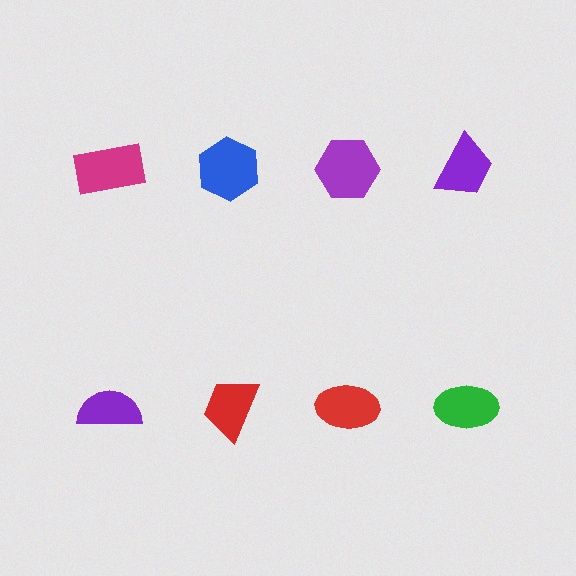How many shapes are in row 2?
4 shapes.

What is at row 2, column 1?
A purple semicircle.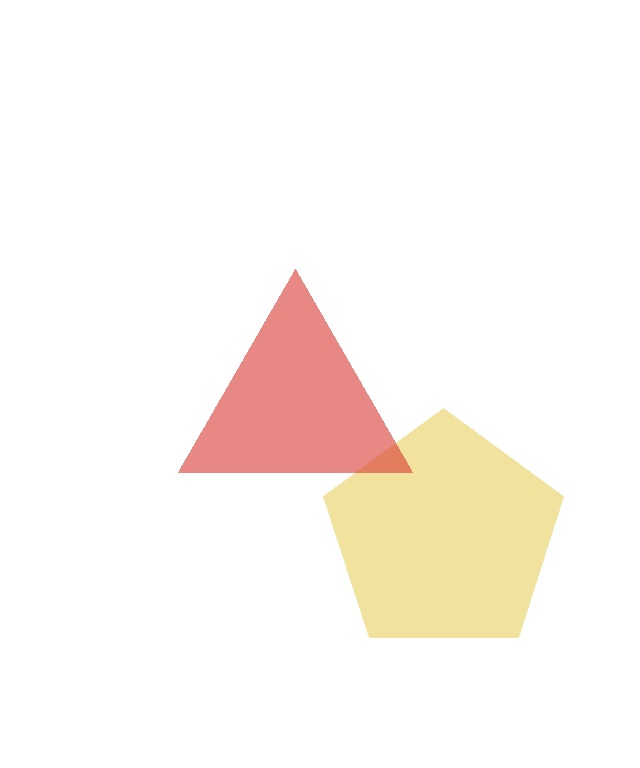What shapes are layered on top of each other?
The layered shapes are: a yellow pentagon, a red triangle.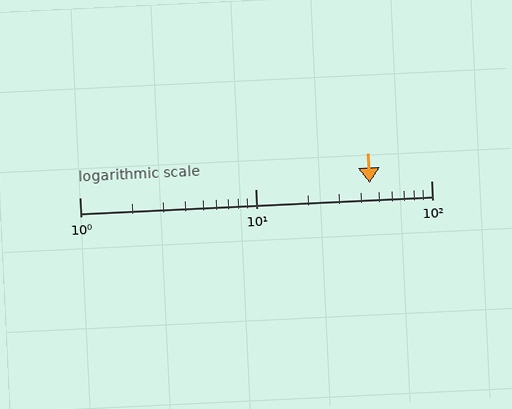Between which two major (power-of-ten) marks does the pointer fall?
The pointer is between 10 and 100.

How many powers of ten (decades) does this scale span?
The scale spans 2 decades, from 1 to 100.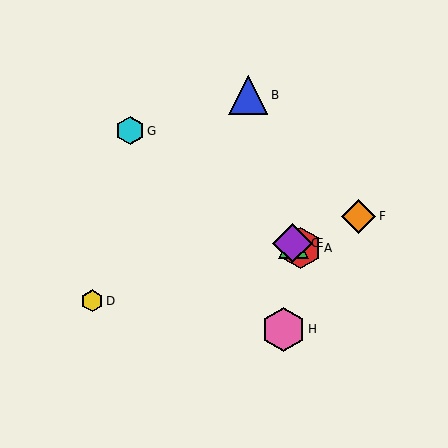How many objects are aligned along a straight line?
4 objects (A, C, E, G) are aligned along a straight line.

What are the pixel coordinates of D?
Object D is at (92, 301).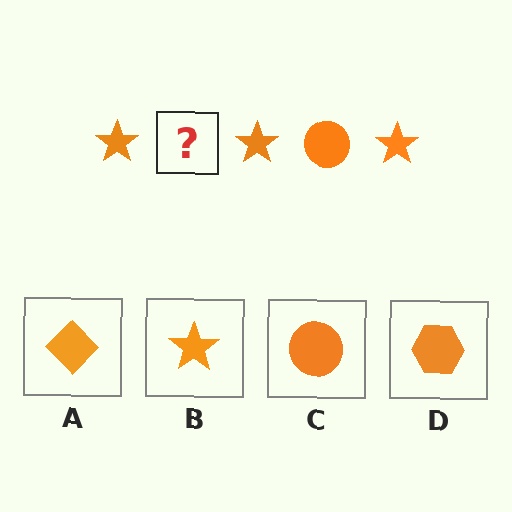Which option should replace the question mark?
Option C.